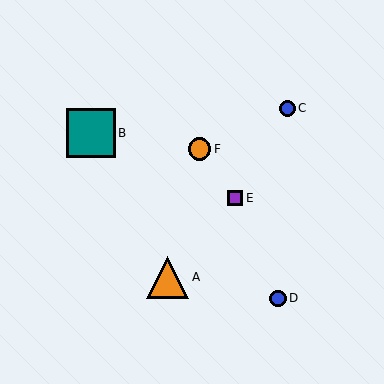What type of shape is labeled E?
Shape E is a purple square.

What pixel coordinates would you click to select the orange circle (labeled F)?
Click at (200, 149) to select the orange circle F.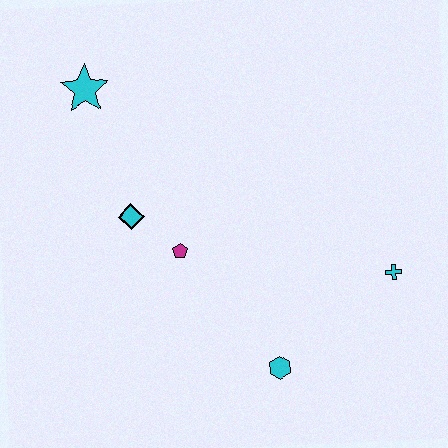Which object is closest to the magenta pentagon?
The cyan diamond is closest to the magenta pentagon.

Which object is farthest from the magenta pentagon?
The cyan cross is farthest from the magenta pentagon.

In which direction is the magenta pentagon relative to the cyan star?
The magenta pentagon is below the cyan star.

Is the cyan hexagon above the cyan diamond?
No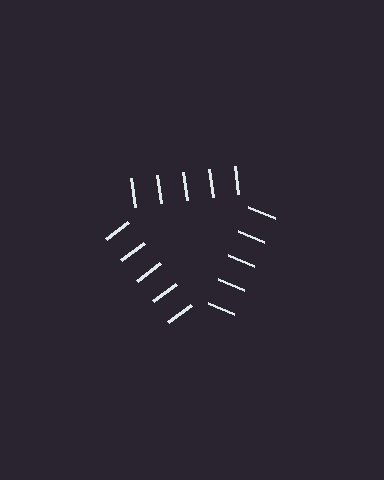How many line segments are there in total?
15 — 5 along each of the 3 edges.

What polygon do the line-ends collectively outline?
An illusory triangle — the line segments terminate on its edges but no continuous stroke is drawn.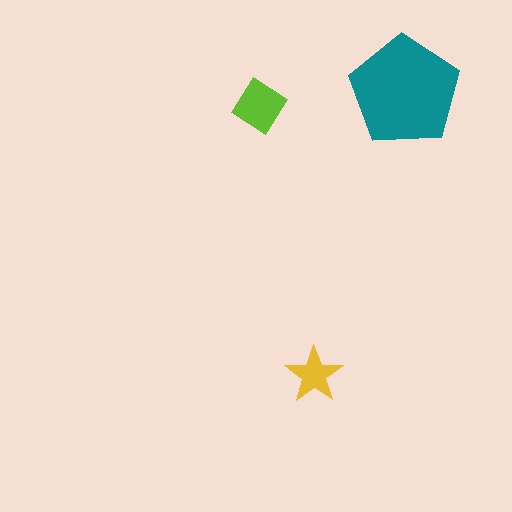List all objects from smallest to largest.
The yellow star, the lime diamond, the teal pentagon.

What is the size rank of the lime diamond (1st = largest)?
2nd.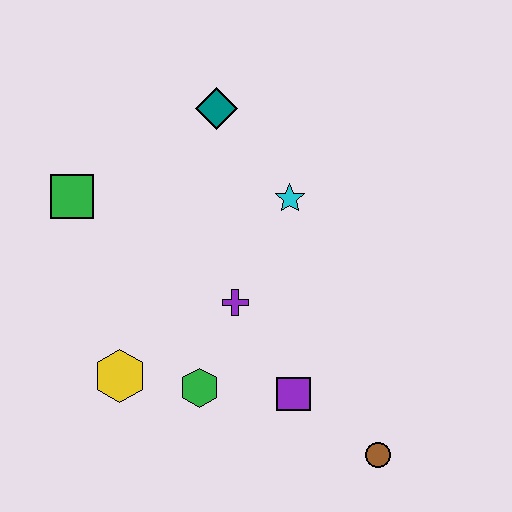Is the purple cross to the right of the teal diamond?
Yes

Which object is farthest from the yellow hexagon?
The teal diamond is farthest from the yellow hexagon.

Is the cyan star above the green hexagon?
Yes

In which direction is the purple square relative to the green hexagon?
The purple square is to the right of the green hexagon.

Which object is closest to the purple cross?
The green hexagon is closest to the purple cross.